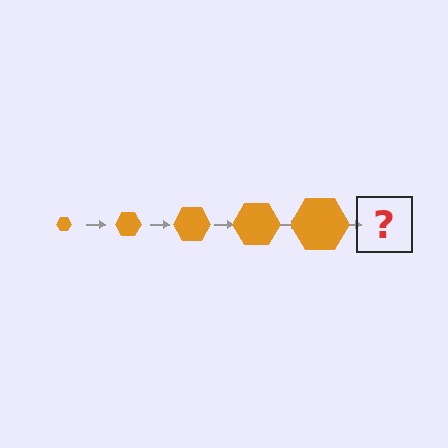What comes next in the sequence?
The next element should be an orange hexagon, larger than the previous one.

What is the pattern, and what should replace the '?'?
The pattern is that the hexagon gets progressively larger each step. The '?' should be an orange hexagon, larger than the previous one.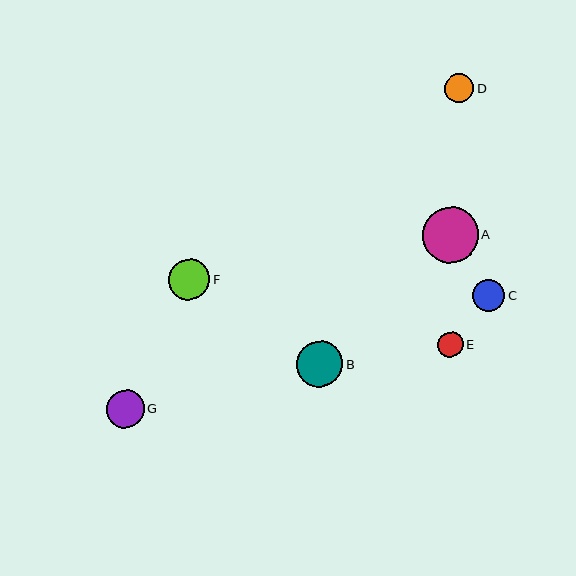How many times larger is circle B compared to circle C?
Circle B is approximately 1.4 times the size of circle C.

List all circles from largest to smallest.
From largest to smallest: A, B, F, G, C, D, E.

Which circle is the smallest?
Circle E is the smallest with a size of approximately 25 pixels.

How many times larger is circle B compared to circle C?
Circle B is approximately 1.4 times the size of circle C.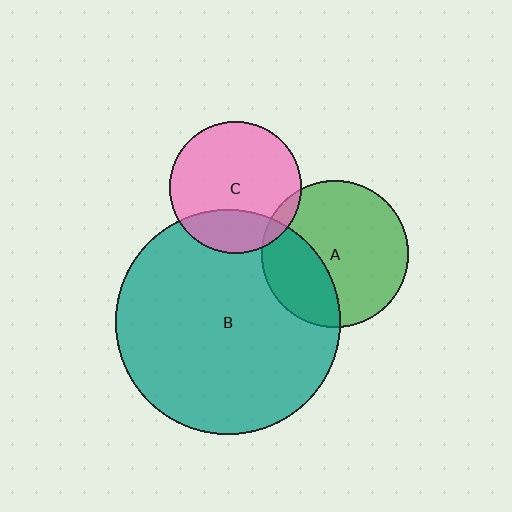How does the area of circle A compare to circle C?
Approximately 1.2 times.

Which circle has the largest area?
Circle B (teal).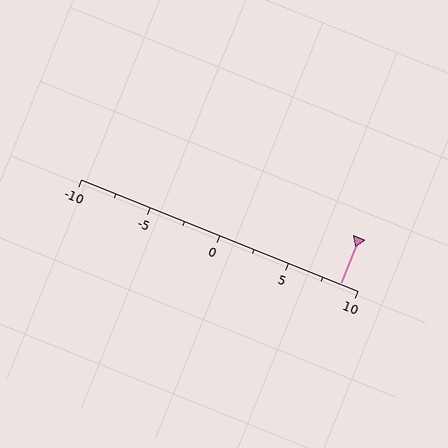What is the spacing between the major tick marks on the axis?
The major ticks are spaced 5 apart.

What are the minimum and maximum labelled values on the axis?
The axis runs from -10 to 10.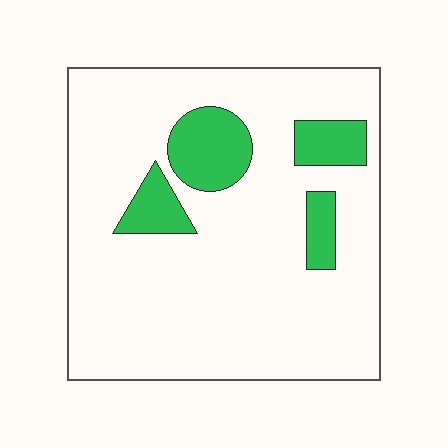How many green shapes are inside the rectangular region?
4.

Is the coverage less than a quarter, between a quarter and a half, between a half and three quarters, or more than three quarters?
Less than a quarter.